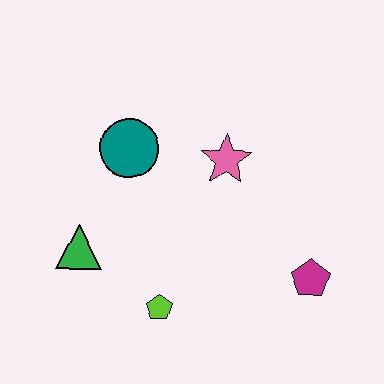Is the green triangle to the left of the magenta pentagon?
Yes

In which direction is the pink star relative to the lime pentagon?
The pink star is above the lime pentagon.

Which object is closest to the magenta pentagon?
The pink star is closest to the magenta pentagon.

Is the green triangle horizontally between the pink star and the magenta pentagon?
No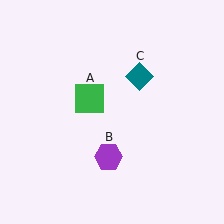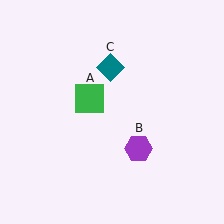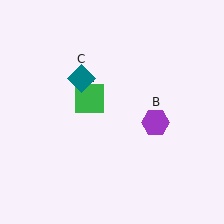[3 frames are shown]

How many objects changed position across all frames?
2 objects changed position: purple hexagon (object B), teal diamond (object C).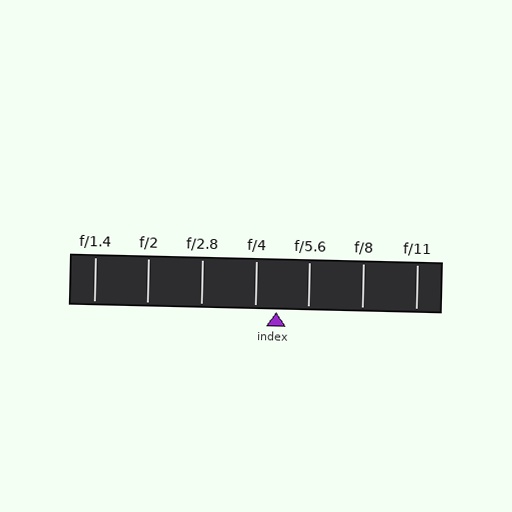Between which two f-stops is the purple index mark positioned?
The index mark is between f/4 and f/5.6.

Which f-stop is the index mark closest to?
The index mark is closest to f/4.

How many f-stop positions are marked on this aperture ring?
There are 7 f-stop positions marked.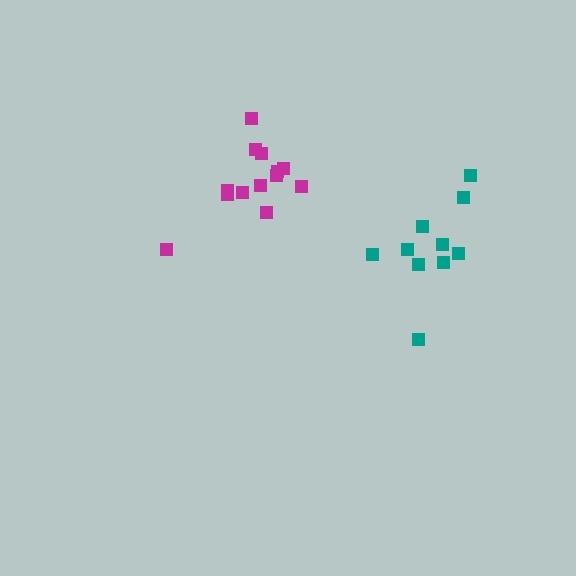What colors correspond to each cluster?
The clusters are colored: teal, magenta.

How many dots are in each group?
Group 1: 10 dots, Group 2: 13 dots (23 total).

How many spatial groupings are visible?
There are 2 spatial groupings.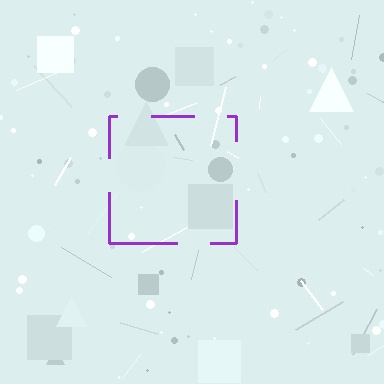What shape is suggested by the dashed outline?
The dashed outline suggests a square.